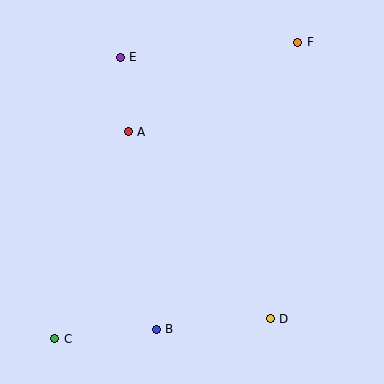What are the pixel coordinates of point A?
Point A is at (128, 132).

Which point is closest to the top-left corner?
Point E is closest to the top-left corner.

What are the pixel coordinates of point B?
Point B is at (156, 329).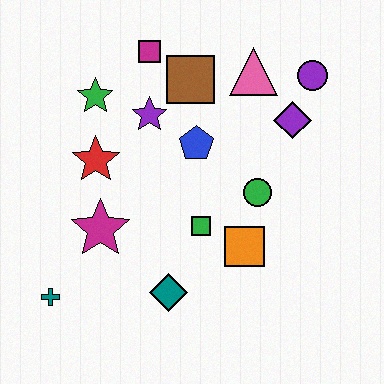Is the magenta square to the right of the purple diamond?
No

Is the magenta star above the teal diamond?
Yes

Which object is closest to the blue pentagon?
The purple star is closest to the blue pentagon.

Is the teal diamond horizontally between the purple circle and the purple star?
Yes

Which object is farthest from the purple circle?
The teal cross is farthest from the purple circle.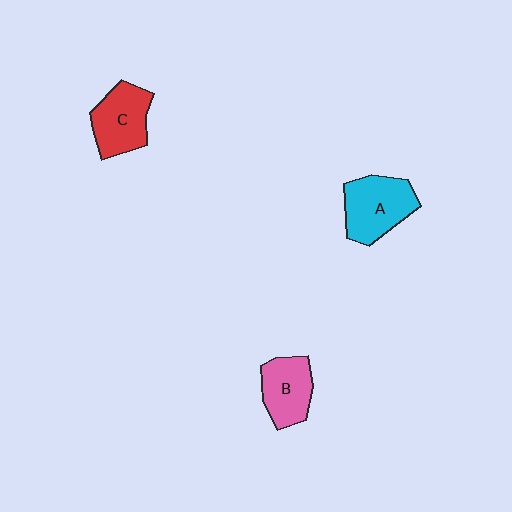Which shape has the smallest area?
Shape B (pink).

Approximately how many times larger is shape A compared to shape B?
Approximately 1.3 times.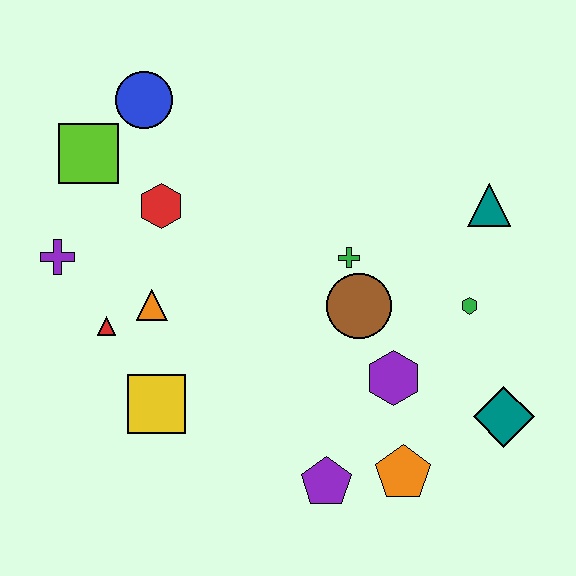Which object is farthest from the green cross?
The purple cross is farthest from the green cross.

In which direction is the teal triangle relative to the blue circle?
The teal triangle is to the right of the blue circle.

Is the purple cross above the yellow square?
Yes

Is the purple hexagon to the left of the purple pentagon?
No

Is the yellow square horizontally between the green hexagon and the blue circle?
Yes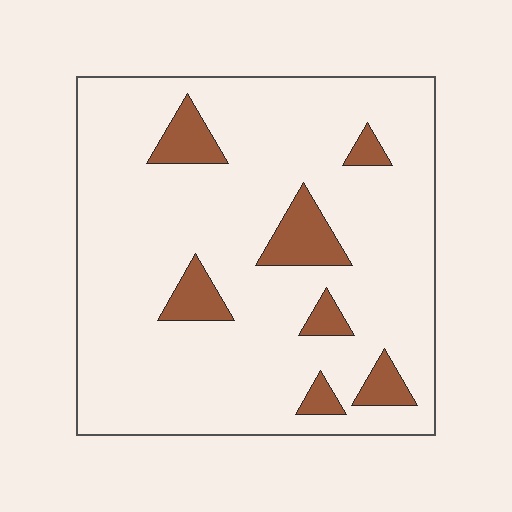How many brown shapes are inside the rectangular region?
7.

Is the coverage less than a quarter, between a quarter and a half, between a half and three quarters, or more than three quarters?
Less than a quarter.